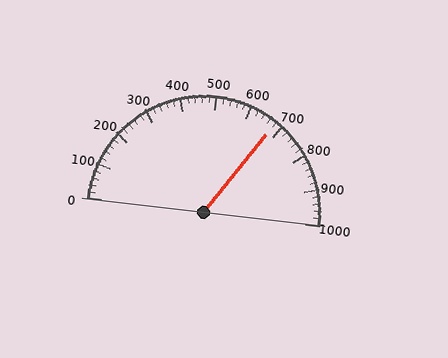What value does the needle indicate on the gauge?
The needle indicates approximately 680.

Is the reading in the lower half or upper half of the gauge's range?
The reading is in the upper half of the range (0 to 1000).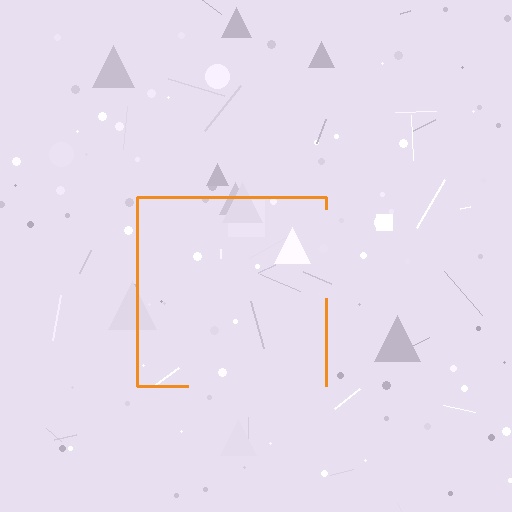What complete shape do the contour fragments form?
The contour fragments form a square.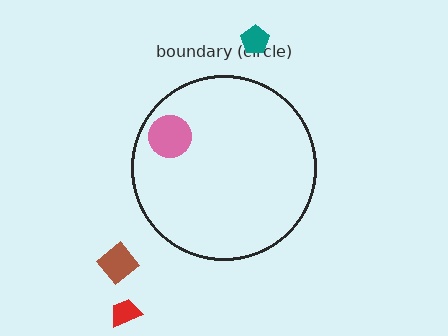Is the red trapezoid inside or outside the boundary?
Outside.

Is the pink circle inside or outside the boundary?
Inside.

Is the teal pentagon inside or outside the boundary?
Outside.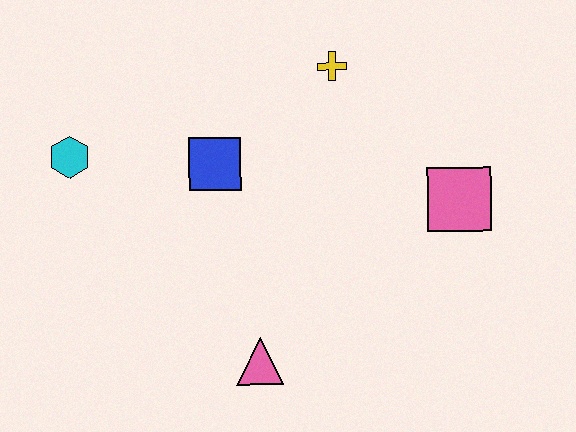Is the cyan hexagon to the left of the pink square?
Yes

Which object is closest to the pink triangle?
The blue square is closest to the pink triangle.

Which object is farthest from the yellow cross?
The pink triangle is farthest from the yellow cross.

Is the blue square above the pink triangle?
Yes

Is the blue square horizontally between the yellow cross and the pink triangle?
No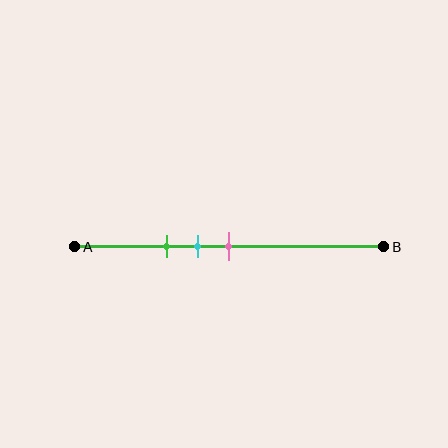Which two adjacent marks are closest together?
The cyan and pink marks are the closest adjacent pair.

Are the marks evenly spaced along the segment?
Yes, the marks are approximately evenly spaced.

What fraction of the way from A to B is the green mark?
The green mark is approximately 30% (0.3) of the way from A to B.